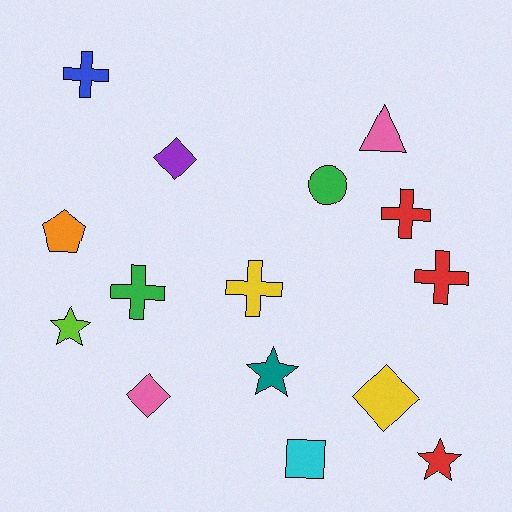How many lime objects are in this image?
There is 1 lime object.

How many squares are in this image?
There is 1 square.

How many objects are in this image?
There are 15 objects.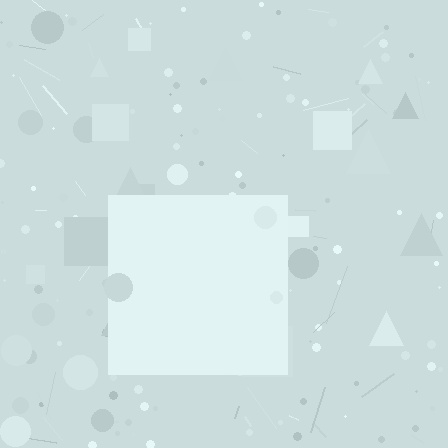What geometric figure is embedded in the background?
A square is embedded in the background.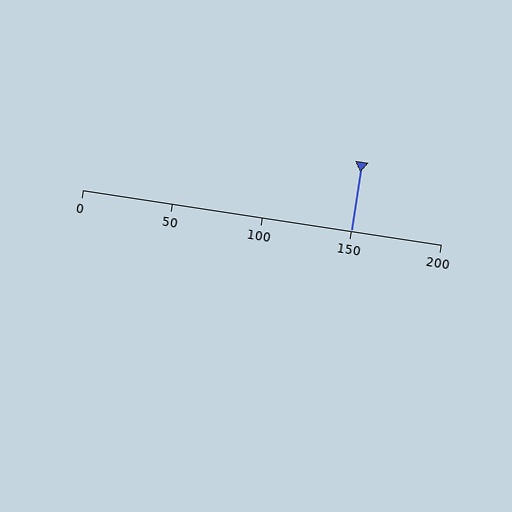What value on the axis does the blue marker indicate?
The marker indicates approximately 150.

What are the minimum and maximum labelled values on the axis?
The axis runs from 0 to 200.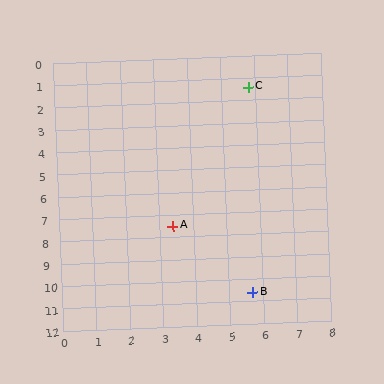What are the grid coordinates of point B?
Point B is at approximately (5.7, 10.6).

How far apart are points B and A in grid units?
Points B and A are about 3.9 grid units apart.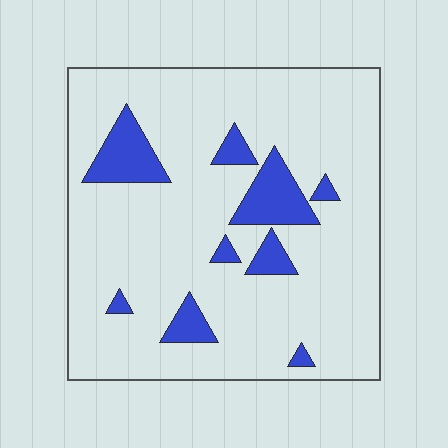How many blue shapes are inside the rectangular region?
9.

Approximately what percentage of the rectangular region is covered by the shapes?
Approximately 15%.